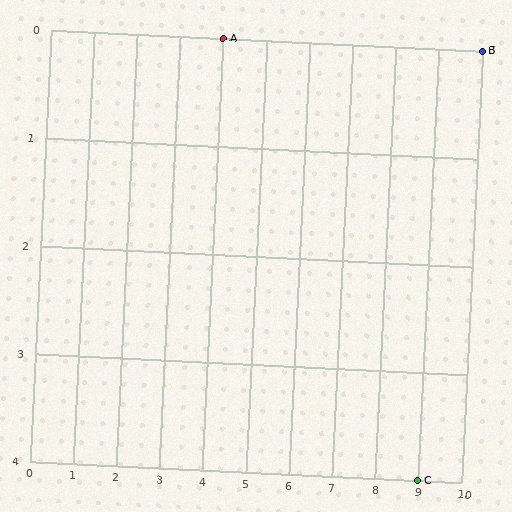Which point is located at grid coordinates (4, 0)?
Point A is at (4, 0).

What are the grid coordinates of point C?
Point C is at grid coordinates (9, 4).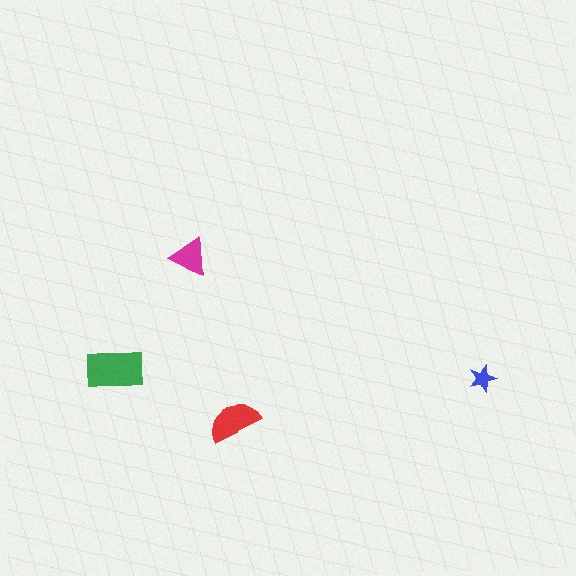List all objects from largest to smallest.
The green rectangle, the red semicircle, the magenta triangle, the blue star.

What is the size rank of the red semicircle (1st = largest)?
2nd.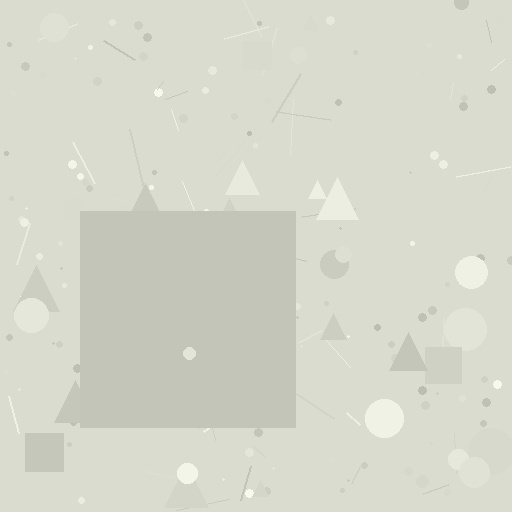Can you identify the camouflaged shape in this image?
The camouflaged shape is a square.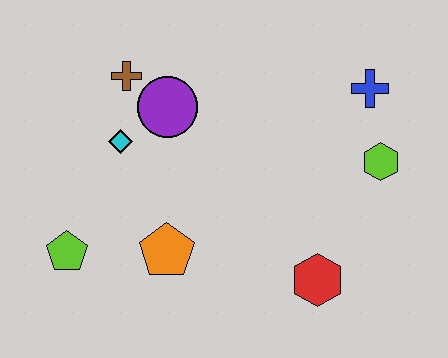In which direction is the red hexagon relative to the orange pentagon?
The red hexagon is to the right of the orange pentagon.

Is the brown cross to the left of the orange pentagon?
Yes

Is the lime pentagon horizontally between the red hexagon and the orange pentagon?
No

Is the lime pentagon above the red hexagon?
Yes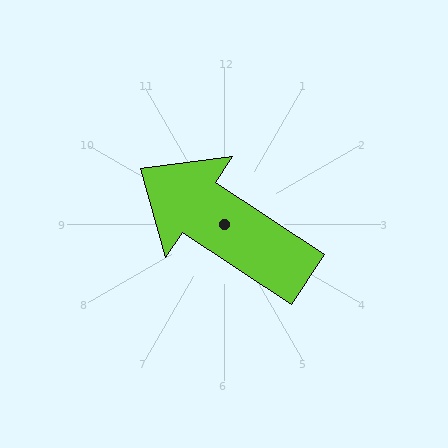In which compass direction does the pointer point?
Northwest.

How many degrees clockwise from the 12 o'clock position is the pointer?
Approximately 304 degrees.